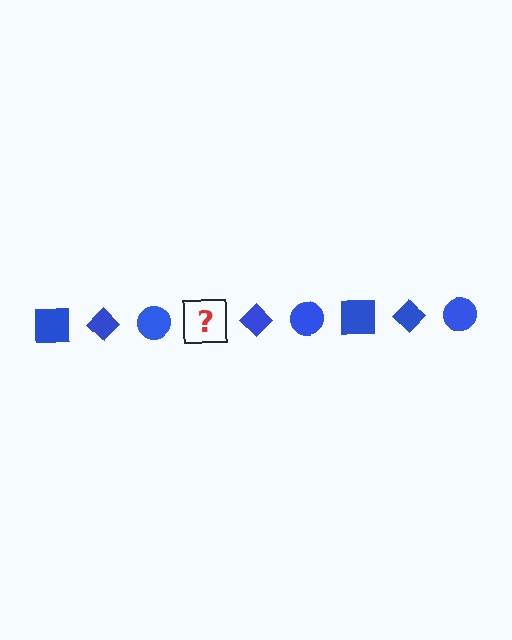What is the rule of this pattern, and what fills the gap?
The rule is that the pattern cycles through square, diamond, circle shapes in blue. The gap should be filled with a blue square.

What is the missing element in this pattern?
The missing element is a blue square.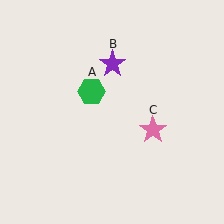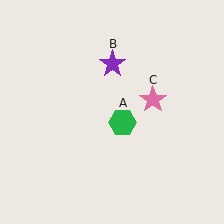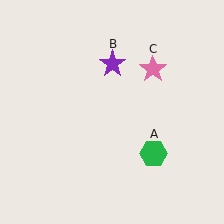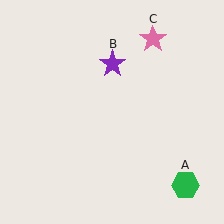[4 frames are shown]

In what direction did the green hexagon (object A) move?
The green hexagon (object A) moved down and to the right.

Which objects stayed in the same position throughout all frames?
Purple star (object B) remained stationary.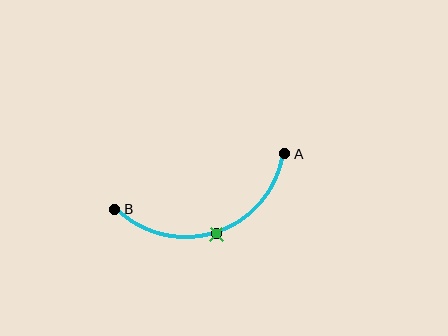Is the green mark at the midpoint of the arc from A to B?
Yes. The green mark lies on the arc at equal arc-length from both A and B — it is the arc midpoint.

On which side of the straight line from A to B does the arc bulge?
The arc bulges below the straight line connecting A and B.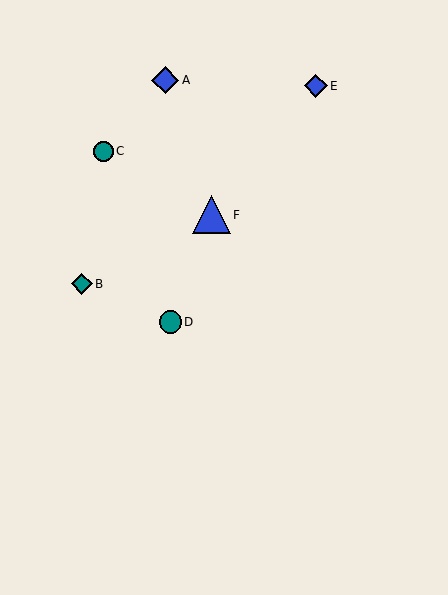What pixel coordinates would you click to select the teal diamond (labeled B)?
Click at (82, 284) to select the teal diamond B.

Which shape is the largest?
The blue triangle (labeled F) is the largest.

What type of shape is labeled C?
Shape C is a teal circle.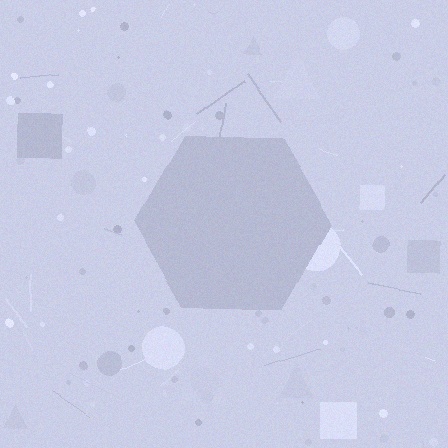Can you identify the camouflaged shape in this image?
The camouflaged shape is a hexagon.